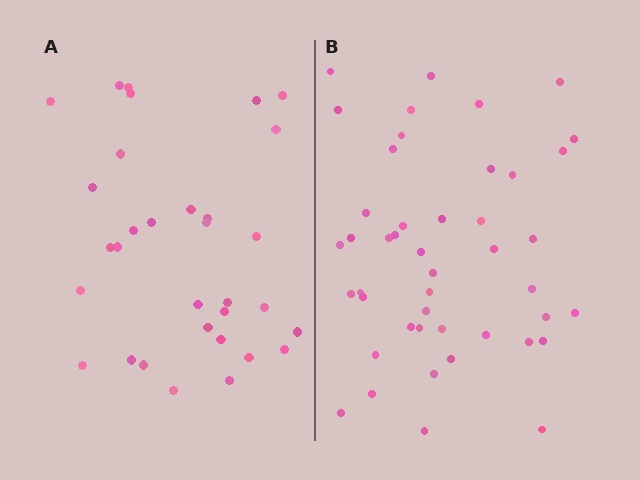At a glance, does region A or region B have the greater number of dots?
Region B (the right region) has more dots.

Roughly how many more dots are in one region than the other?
Region B has approximately 15 more dots than region A.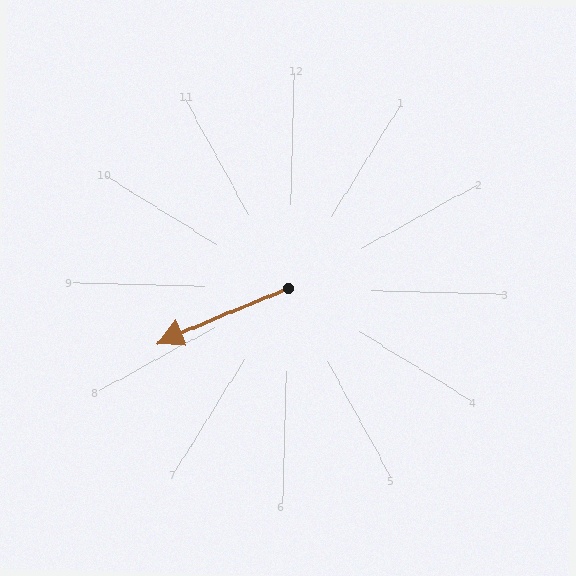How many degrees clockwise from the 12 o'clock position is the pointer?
Approximately 246 degrees.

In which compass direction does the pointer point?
Southwest.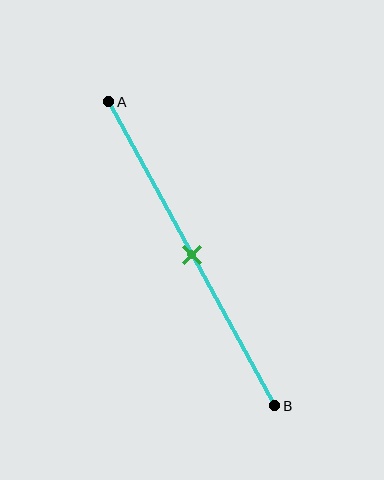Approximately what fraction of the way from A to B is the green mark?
The green mark is approximately 50% of the way from A to B.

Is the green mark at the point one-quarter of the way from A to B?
No, the mark is at about 50% from A, not at the 25% one-quarter point.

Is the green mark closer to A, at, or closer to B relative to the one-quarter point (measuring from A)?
The green mark is closer to point B than the one-quarter point of segment AB.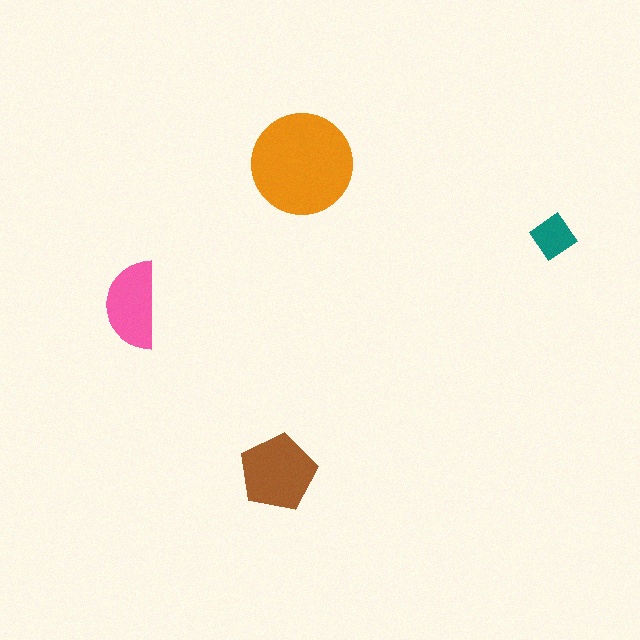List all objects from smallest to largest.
The teal diamond, the pink semicircle, the brown pentagon, the orange circle.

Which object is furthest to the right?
The teal diamond is rightmost.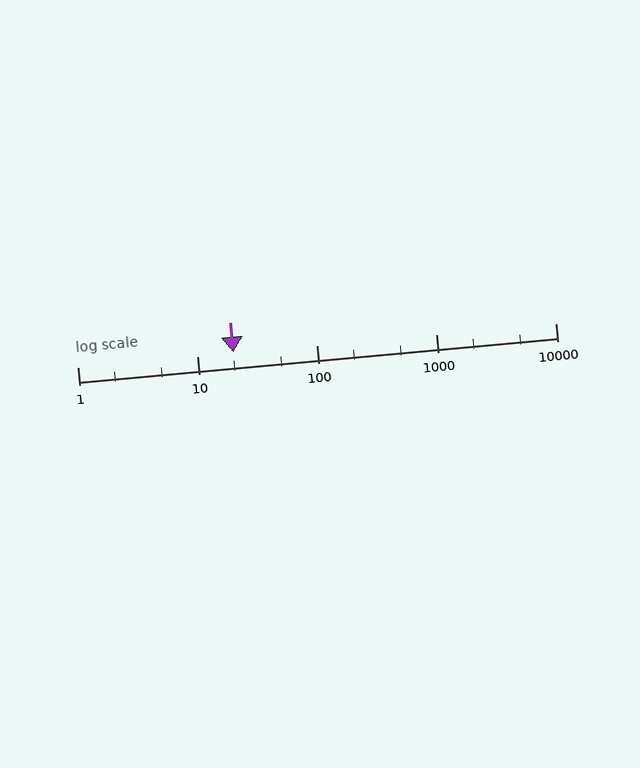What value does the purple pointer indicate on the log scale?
The pointer indicates approximately 20.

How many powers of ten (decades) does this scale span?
The scale spans 4 decades, from 1 to 10000.